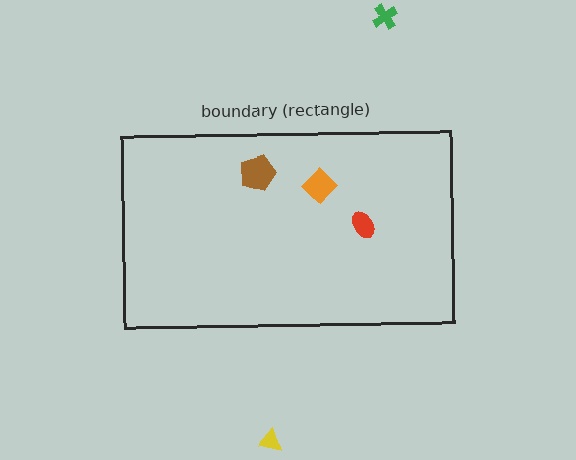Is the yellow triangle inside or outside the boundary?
Outside.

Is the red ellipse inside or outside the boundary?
Inside.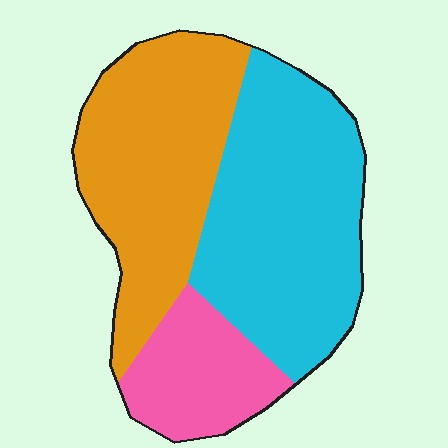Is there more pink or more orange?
Orange.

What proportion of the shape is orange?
Orange takes up about three eighths (3/8) of the shape.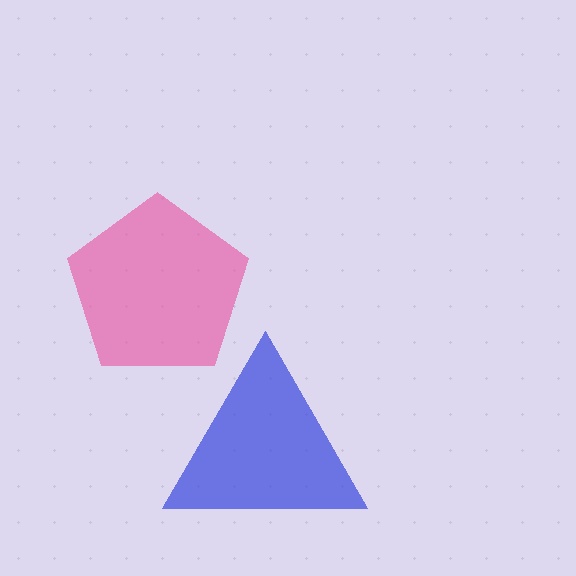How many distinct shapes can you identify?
There are 2 distinct shapes: a blue triangle, a pink pentagon.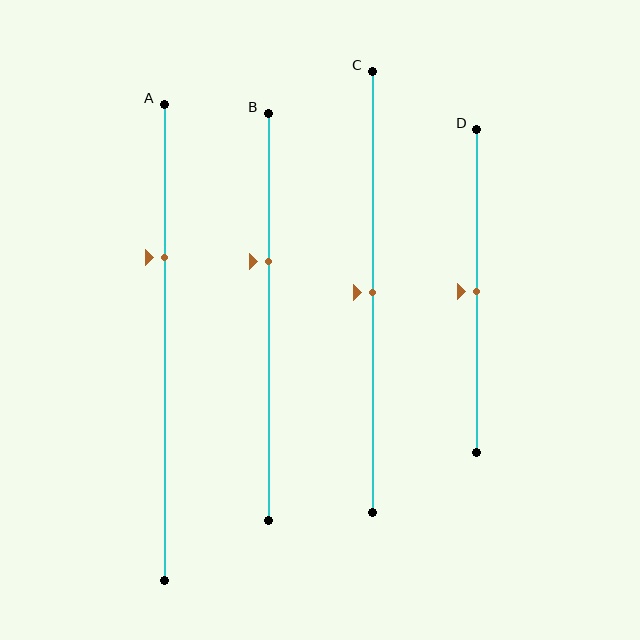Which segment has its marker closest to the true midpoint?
Segment C has its marker closest to the true midpoint.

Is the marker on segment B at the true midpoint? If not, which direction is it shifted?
No, the marker on segment B is shifted upward by about 14% of the segment length.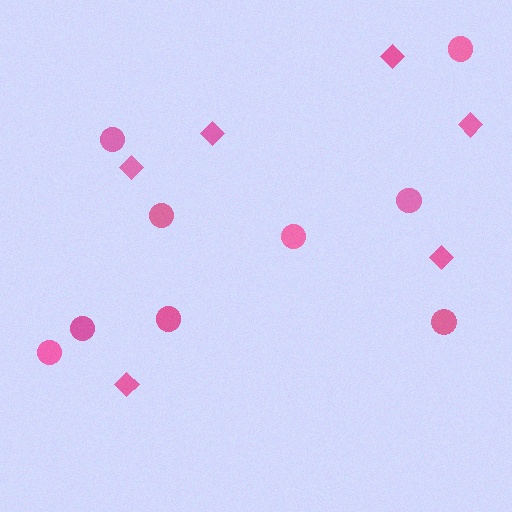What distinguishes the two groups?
There are 2 groups: one group of circles (9) and one group of diamonds (6).